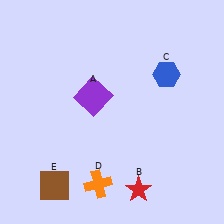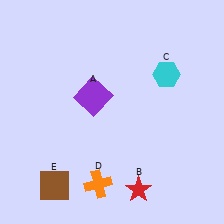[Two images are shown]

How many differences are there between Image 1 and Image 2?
There is 1 difference between the two images.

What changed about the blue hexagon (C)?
In Image 1, C is blue. In Image 2, it changed to cyan.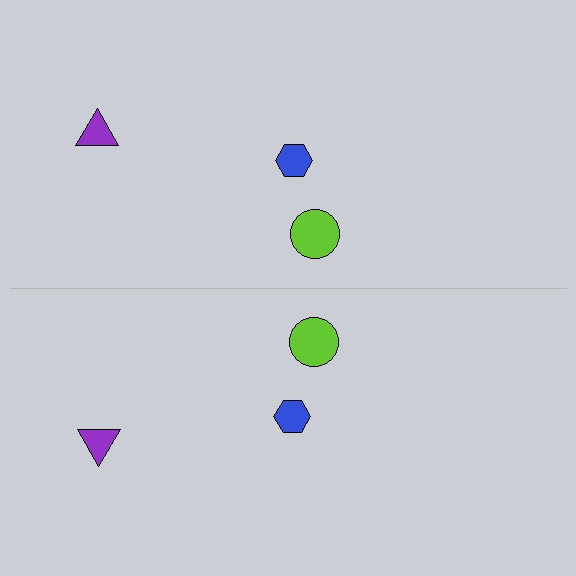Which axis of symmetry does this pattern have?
The pattern has a horizontal axis of symmetry running through the center of the image.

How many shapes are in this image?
There are 6 shapes in this image.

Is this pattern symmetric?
Yes, this pattern has bilateral (reflection) symmetry.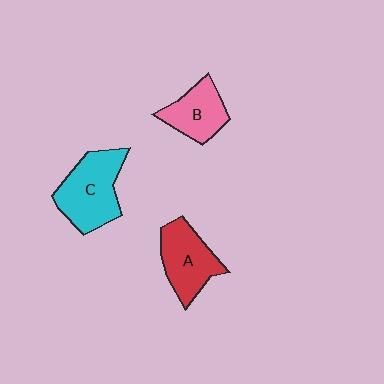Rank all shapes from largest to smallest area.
From largest to smallest: C (cyan), A (red), B (pink).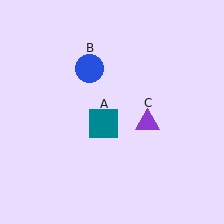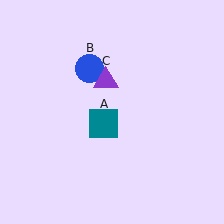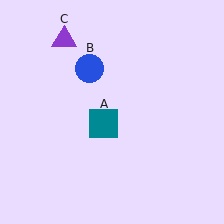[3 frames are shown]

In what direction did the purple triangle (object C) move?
The purple triangle (object C) moved up and to the left.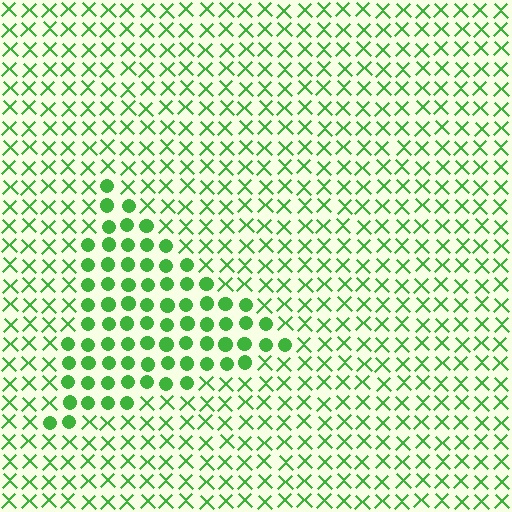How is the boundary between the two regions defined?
The boundary is defined by a change in element shape: circles inside vs. X marks outside. All elements share the same color and spacing.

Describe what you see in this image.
The image is filled with small green elements arranged in a uniform grid. A triangle-shaped region contains circles, while the surrounding area contains X marks. The boundary is defined purely by the change in element shape.